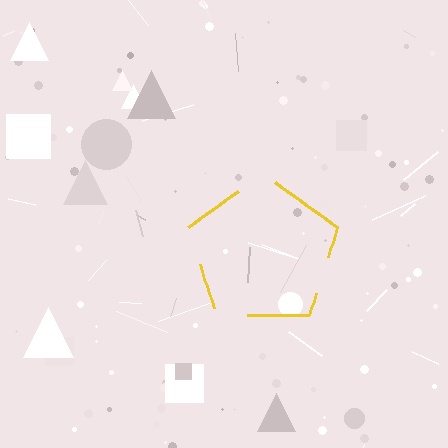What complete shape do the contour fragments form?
The contour fragments form a pentagon.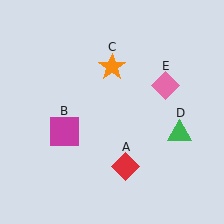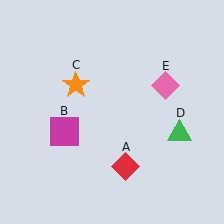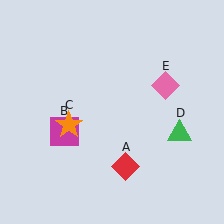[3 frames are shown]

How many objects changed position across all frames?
1 object changed position: orange star (object C).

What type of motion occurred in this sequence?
The orange star (object C) rotated counterclockwise around the center of the scene.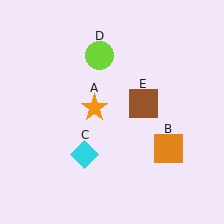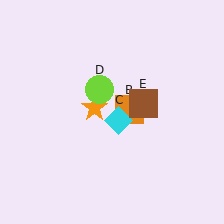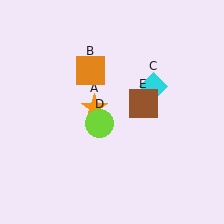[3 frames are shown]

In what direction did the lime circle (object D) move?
The lime circle (object D) moved down.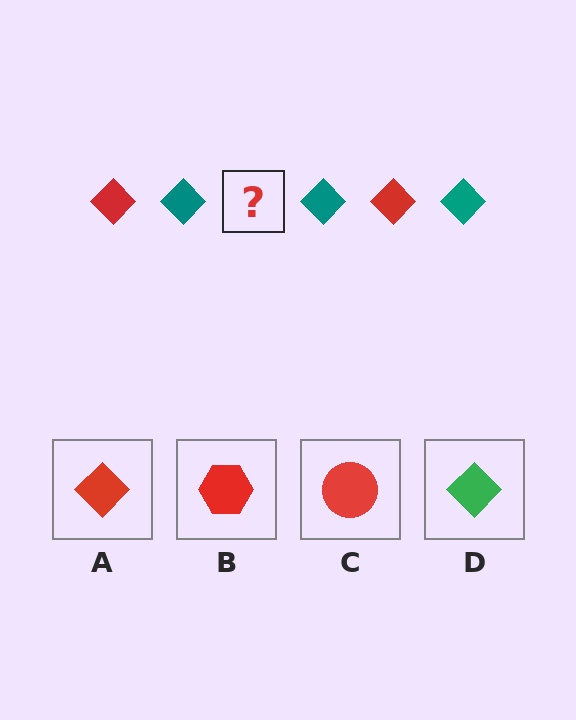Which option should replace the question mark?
Option A.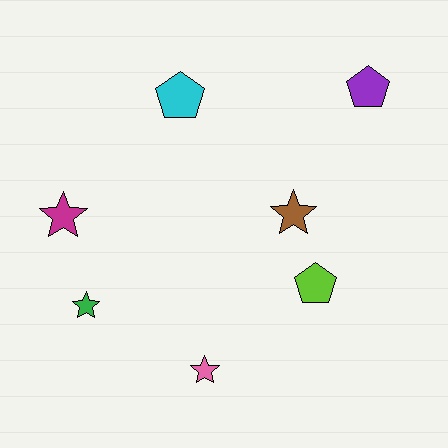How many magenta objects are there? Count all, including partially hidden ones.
There is 1 magenta object.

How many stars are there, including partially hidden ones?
There are 4 stars.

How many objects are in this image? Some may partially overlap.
There are 7 objects.